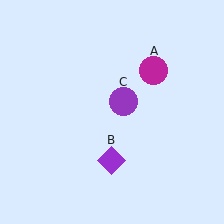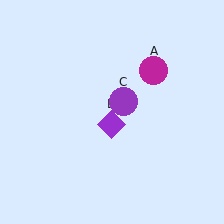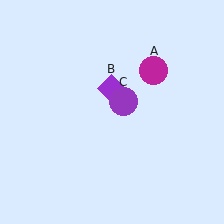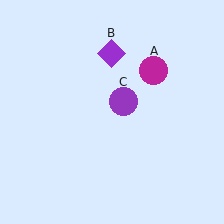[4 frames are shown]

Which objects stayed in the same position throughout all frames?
Magenta circle (object A) and purple circle (object C) remained stationary.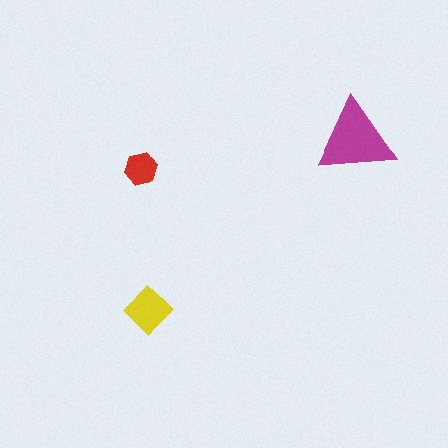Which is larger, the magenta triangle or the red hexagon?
The magenta triangle.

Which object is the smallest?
The red hexagon.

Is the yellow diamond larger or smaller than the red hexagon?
Larger.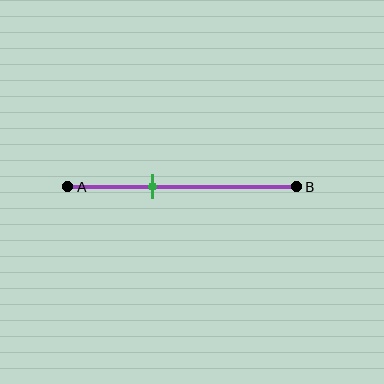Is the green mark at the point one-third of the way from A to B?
No, the mark is at about 35% from A, not at the 33% one-third point.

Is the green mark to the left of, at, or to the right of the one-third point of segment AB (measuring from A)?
The green mark is to the right of the one-third point of segment AB.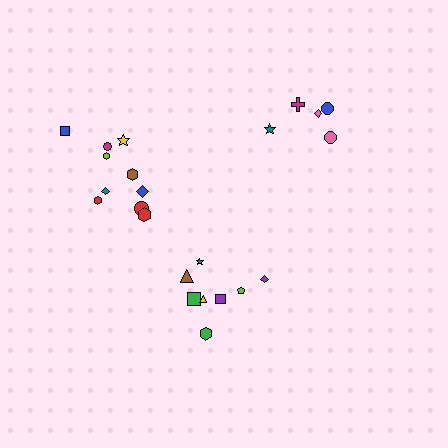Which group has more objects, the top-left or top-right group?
The top-left group.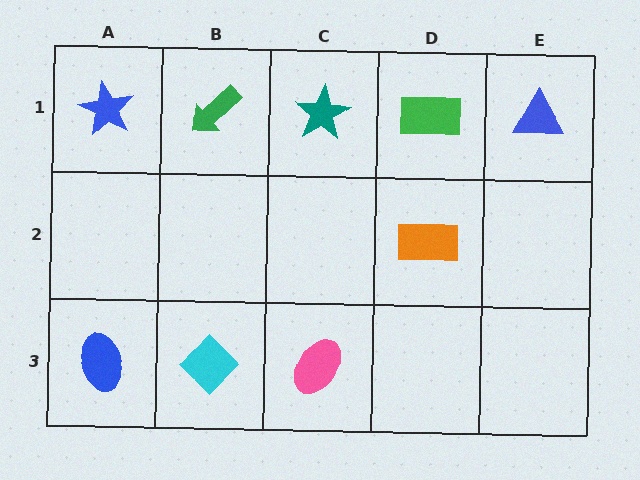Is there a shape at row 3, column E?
No, that cell is empty.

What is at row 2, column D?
An orange rectangle.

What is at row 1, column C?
A teal star.